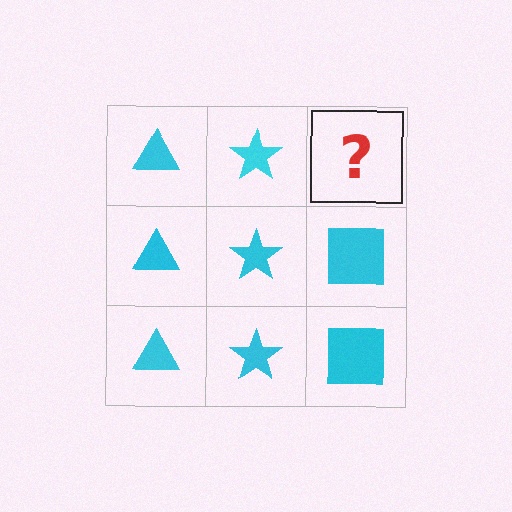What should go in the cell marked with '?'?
The missing cell should contain a cyan square.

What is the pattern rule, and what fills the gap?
The rule is that each column has a consistent shape. The gap should be filled with a cyan square.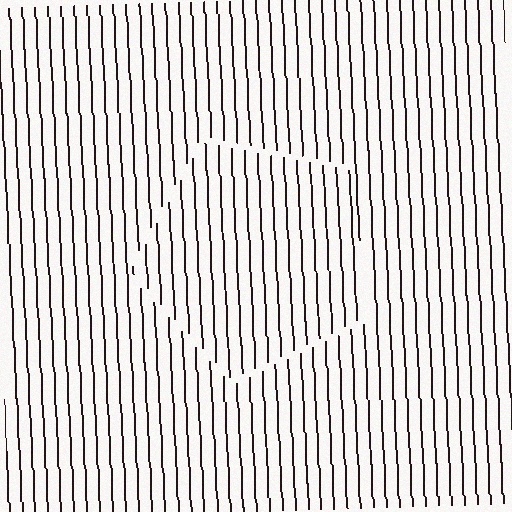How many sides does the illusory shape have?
5 sides — the line-ends trace a pentagon.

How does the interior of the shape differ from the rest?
The interior of the shape contains the same grating, shifted by half a period — the contour is defined by the phase discontinuity where line-ends from the inner and outer gratings abut.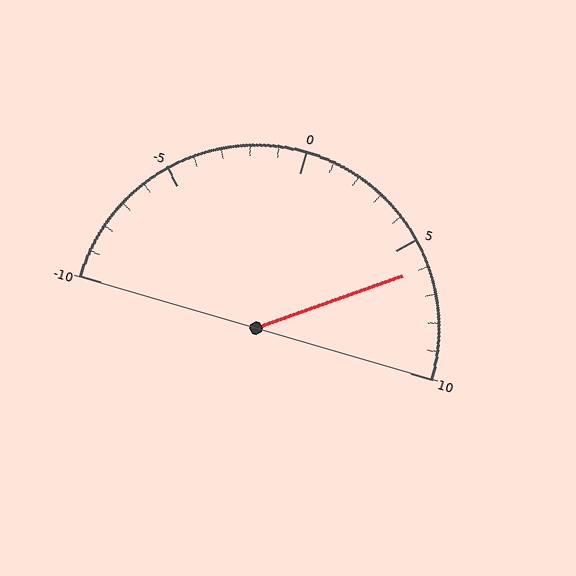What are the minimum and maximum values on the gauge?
The gauge ranges from -10 to 10.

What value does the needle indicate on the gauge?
The needle indicates approximately 6.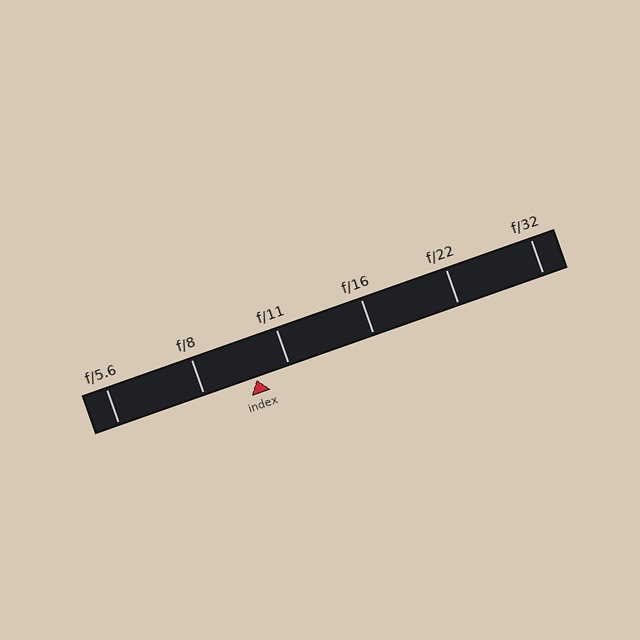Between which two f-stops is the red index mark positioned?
The index mark is between f/8 and f/11.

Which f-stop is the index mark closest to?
The index mark is closest to f/11.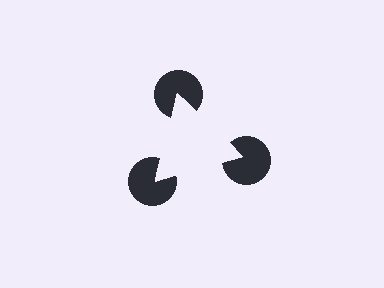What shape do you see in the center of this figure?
An illusory triangle — its edges are inferred from the aligned wedge cuts in the pac-man discs, not physically drawn.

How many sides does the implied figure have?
3 sides.